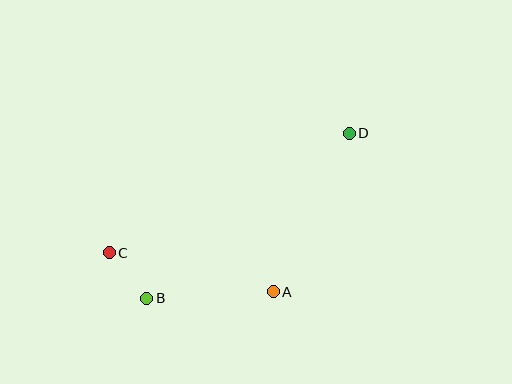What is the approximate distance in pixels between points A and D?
The distance between A and D is approximately 176 pixels.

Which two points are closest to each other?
Points B and C are closest to each other.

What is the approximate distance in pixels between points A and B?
The distance between A and B is approximately 127 pixels.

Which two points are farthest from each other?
Points C and D are farthest from each other.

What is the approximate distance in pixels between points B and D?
The distance between B and D is approximately 261 pixels.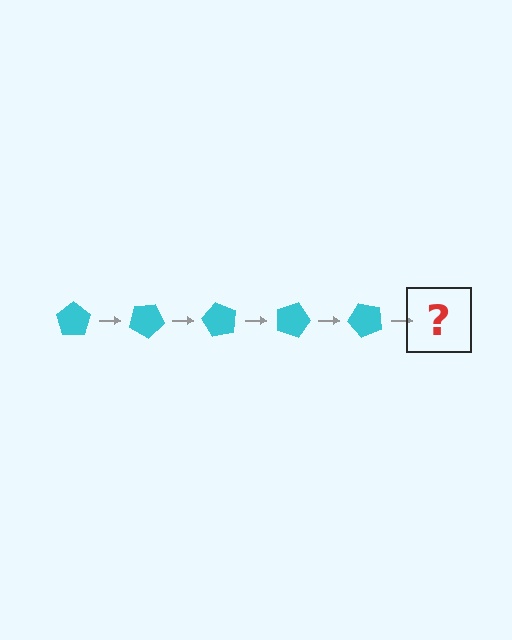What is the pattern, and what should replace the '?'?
The pattern is that the pentagon rotates 30 degrees each step. The '?' should be a cyan pentagon rotated 150 degrees.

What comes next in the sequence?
The next element should be a cyan pentagon rotated 150 degrees.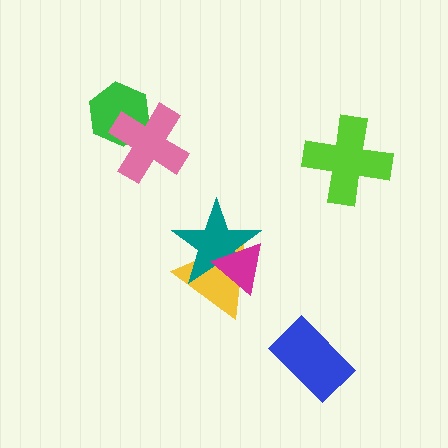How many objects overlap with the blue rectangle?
0 objects overlap with the blue rectangle.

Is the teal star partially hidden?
Yes, it is partially covered by another shape.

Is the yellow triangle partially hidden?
Yes, it is partially covered by another shape.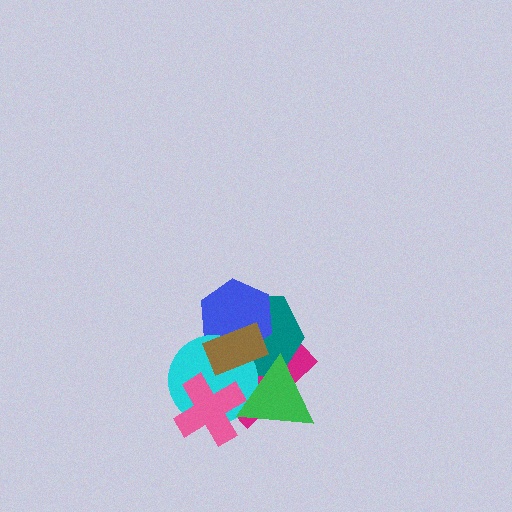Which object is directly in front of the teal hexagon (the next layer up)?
The blue hexagon is directly in front of the teal hexagon.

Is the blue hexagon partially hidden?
Yes, it is partially covered by another shape.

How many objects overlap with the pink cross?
3 objects overlap with the pink cross.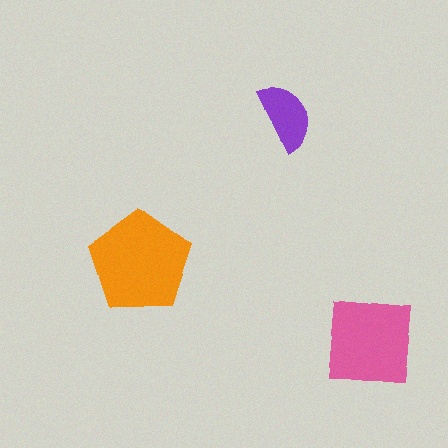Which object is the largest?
The orange pentagon.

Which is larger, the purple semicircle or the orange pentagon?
The orange pentagon.